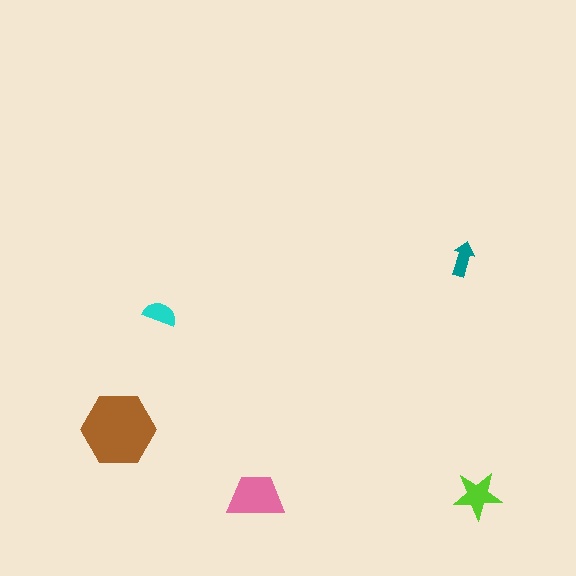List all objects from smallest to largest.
The teal arrow, the cyan semicircle, the lime star, the pink trapezoid, the brown hexagon.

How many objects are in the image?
There are 5 objects in the image.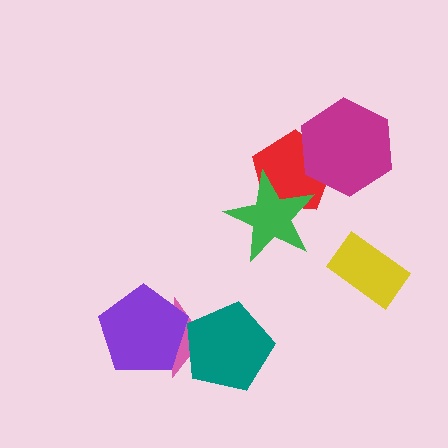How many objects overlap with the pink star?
2 objects overlap with the pink star.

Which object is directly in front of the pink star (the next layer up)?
The teal pentagon is directly in front of the pink star.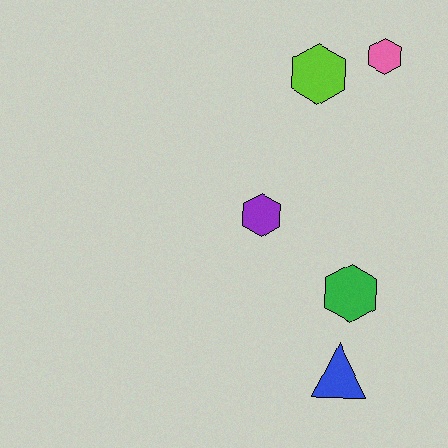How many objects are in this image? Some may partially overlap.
There are 5 objects.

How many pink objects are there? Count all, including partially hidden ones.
There is 1 pink object.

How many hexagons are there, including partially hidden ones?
There are 4 hexagons.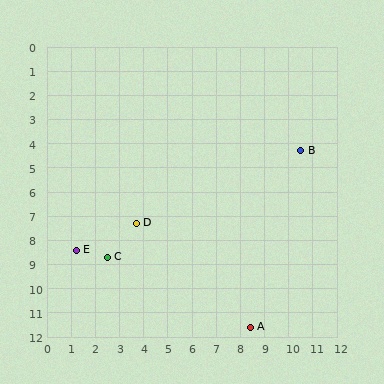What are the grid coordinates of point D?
Point D is at approximately (3.7, 7.3).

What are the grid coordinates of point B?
Point B is at approximately (10.5, 4.3).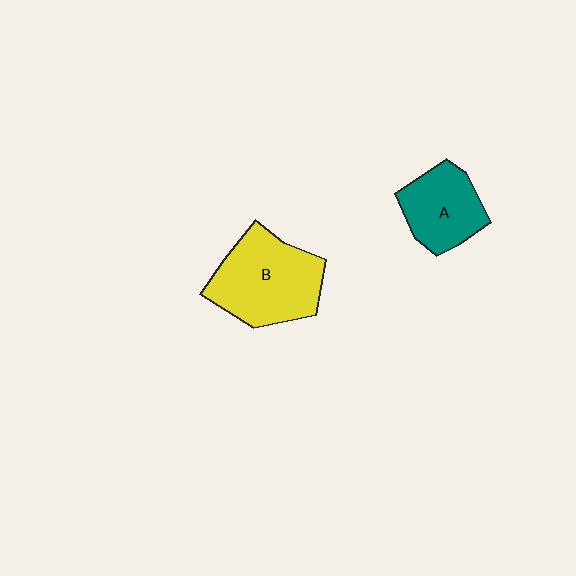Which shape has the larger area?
Shape B (yellow).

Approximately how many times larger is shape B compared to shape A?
Approximately 1.5 times.